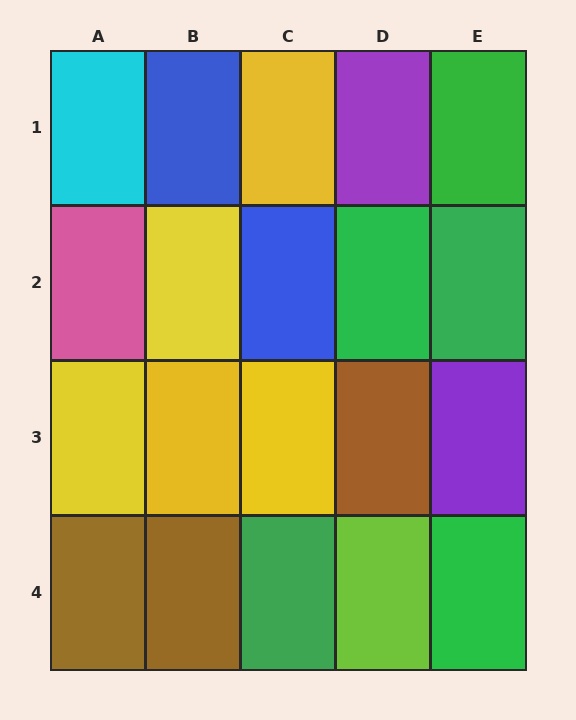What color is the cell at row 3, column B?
Yellow.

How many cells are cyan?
1 cell is cyan.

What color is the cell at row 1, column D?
Purple.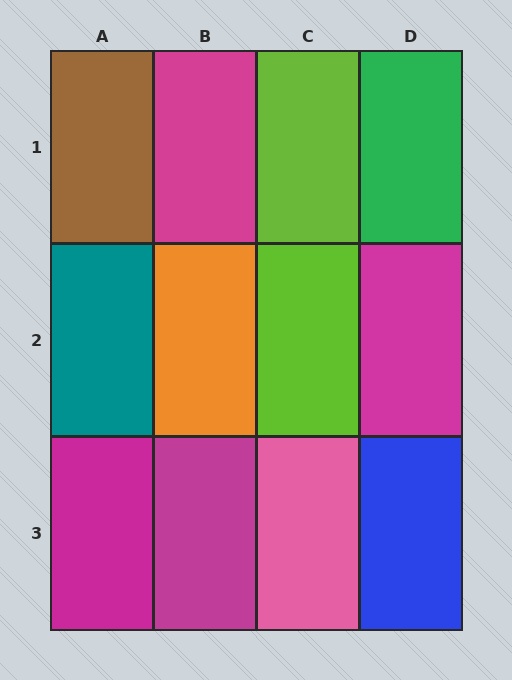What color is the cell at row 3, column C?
Pink.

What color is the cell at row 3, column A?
Magenta.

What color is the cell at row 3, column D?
Blue.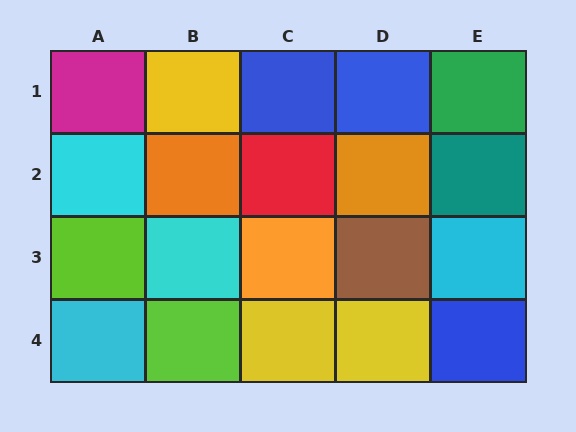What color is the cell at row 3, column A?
Lime.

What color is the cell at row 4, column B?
Lime.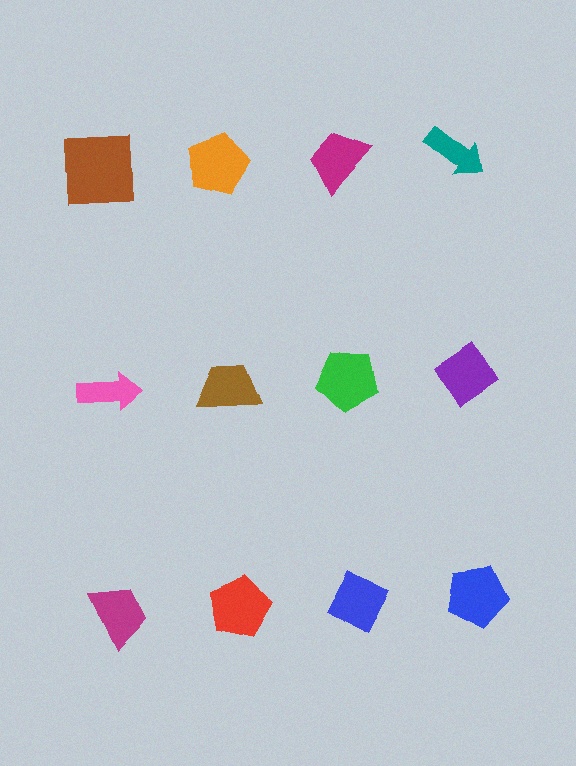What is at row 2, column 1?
A pink arrow.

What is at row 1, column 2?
An orange pentagon.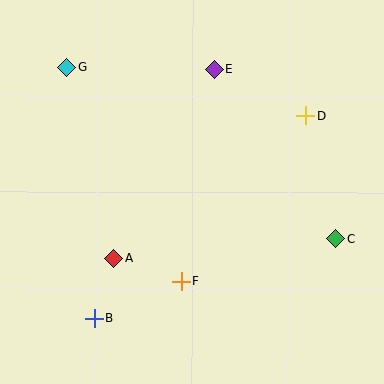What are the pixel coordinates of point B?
Point B is at (94, 318).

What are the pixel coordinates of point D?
Point D is at (306, 116).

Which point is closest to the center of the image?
Point F at (181, 281) is closest to the center.